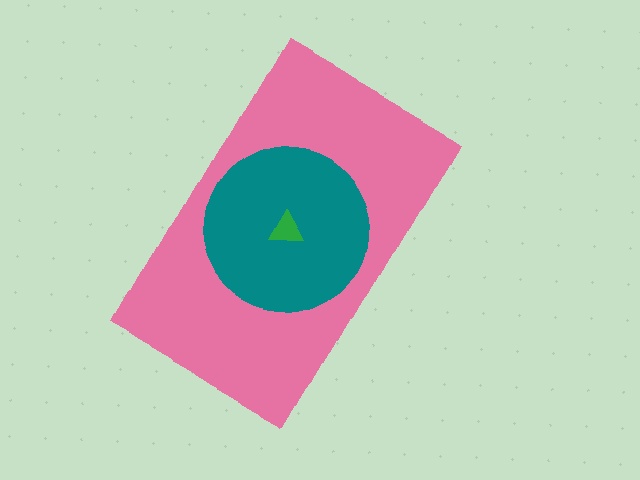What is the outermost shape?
The pink rectangle.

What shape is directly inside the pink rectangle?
The teal circle.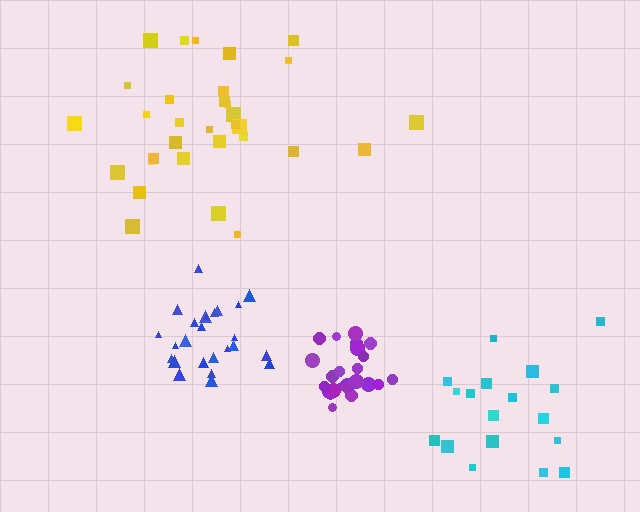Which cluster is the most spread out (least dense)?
Yellow.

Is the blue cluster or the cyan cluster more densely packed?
Blue.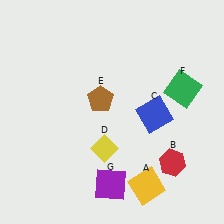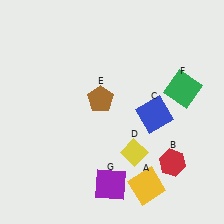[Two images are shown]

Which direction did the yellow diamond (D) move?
The yellow diamond (D) moved right.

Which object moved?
The yellow diamond (D) moved right.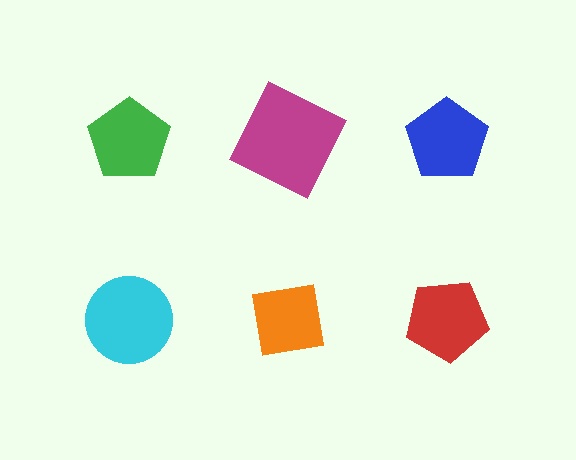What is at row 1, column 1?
A green pentagon.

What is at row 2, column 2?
An orange square.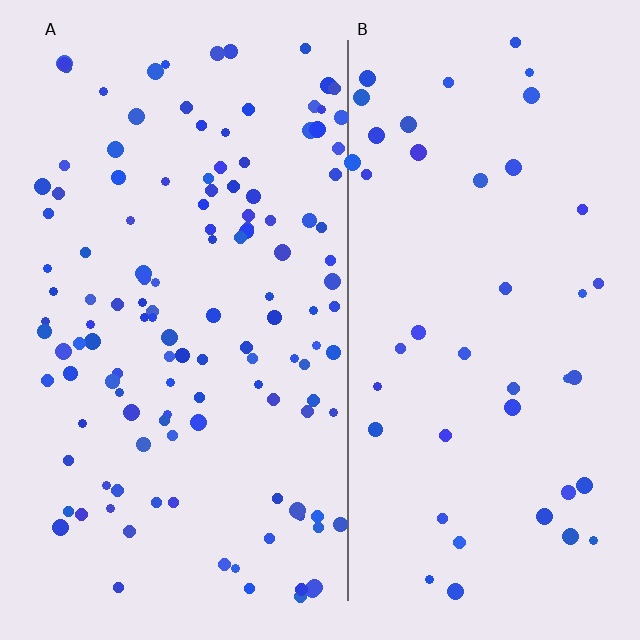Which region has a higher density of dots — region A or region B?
A (the left).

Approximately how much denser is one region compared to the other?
Approximately 2.9× — region A over region B.